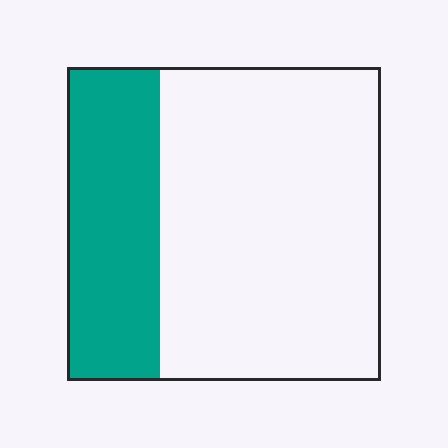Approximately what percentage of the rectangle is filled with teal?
Approximately 30%.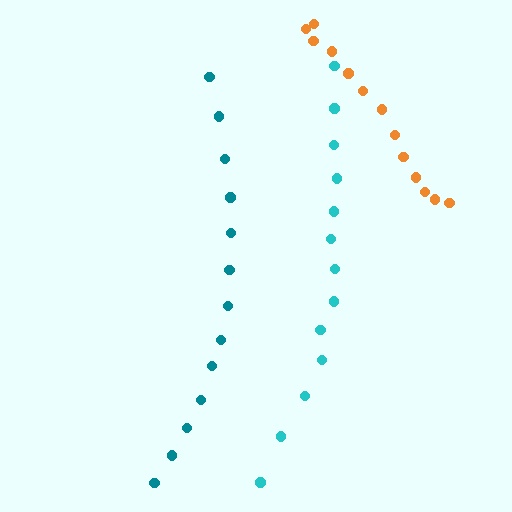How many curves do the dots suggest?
There are 3 distinct paths.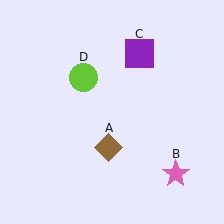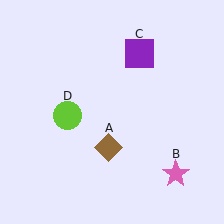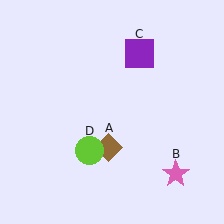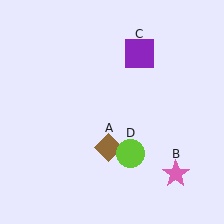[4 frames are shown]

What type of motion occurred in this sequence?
The lime circle (object D) rotated counterclockwise around the center of the scene.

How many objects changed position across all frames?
1 object changed position: lime circle (object D).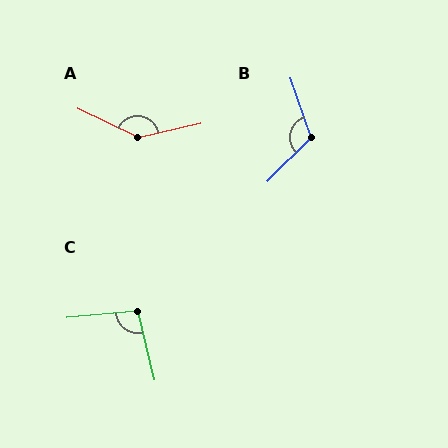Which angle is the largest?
A, at approximately 142 degrees.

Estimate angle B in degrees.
Approximately 116 degrees.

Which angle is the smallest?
C, at approximately 99 degrees.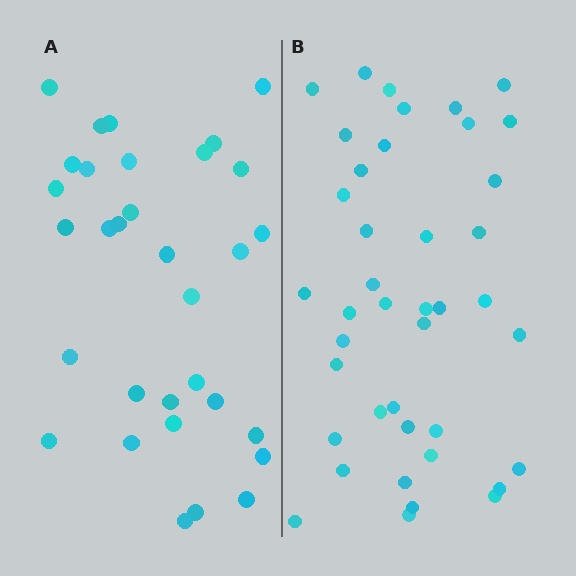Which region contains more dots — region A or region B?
Region B (the right region) has more dots.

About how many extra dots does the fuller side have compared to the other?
Region B has roughly 8 or so more dots than region A.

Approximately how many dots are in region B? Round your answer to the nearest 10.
About 40 dots. (The exact count is 41, which rounds to 40.)